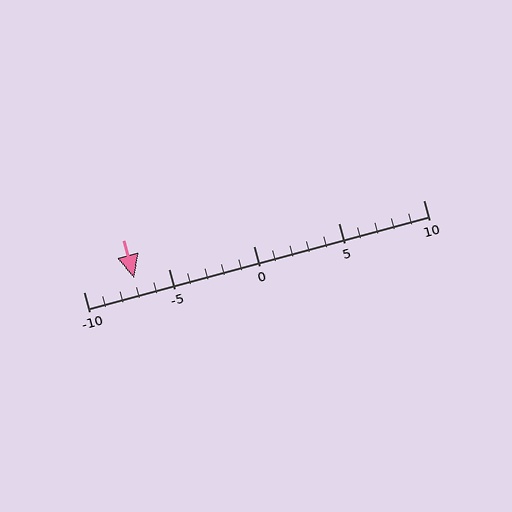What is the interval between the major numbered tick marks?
The major tick marks are spaced 5 units apart.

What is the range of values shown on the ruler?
The ruler shows values from -10 to 10.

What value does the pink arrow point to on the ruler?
The pink arrow points to approximately -7.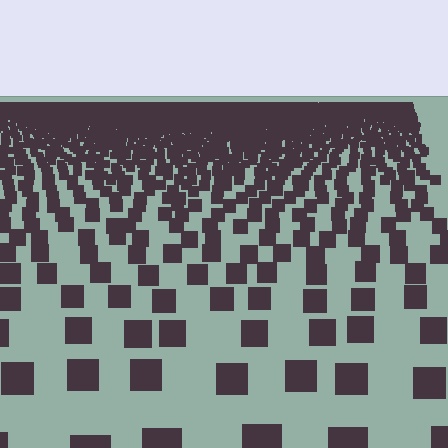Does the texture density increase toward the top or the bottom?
Density increases toward the top.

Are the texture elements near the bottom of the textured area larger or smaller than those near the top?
Larger. Near the bottom, elements are closer to the viewer and appear at a bigger on-screen size.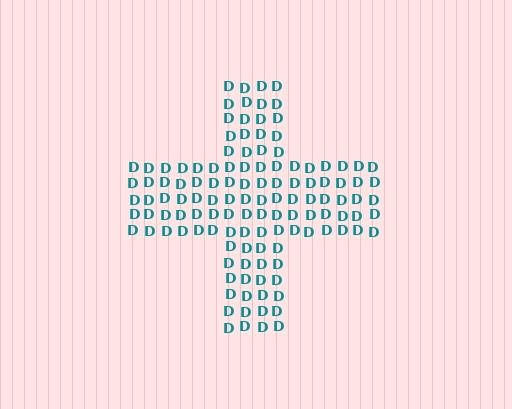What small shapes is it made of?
It is made of small letter D's.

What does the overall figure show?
The overall figure shows a cross.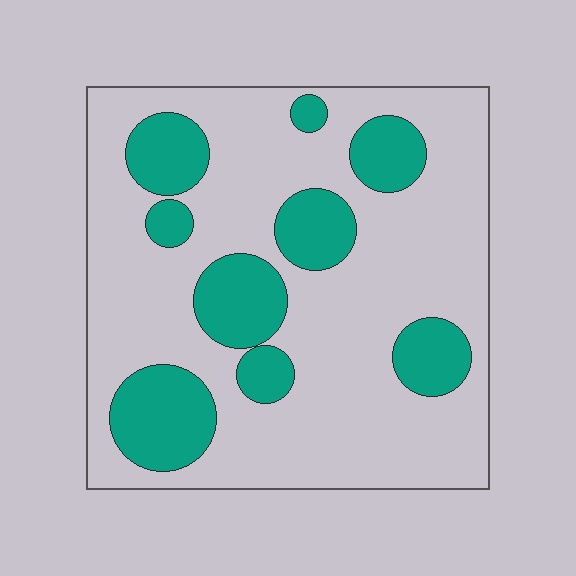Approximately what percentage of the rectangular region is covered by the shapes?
Approximately 25%.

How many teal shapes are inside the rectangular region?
9.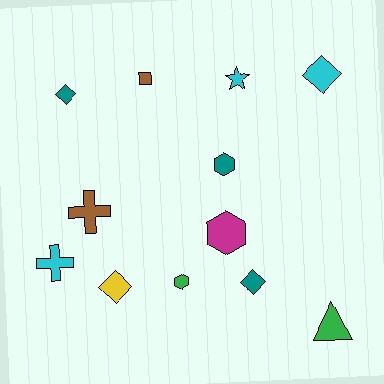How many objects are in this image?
There are 12 objects.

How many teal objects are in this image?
There are 3 teal objects.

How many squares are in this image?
There is 1 square.